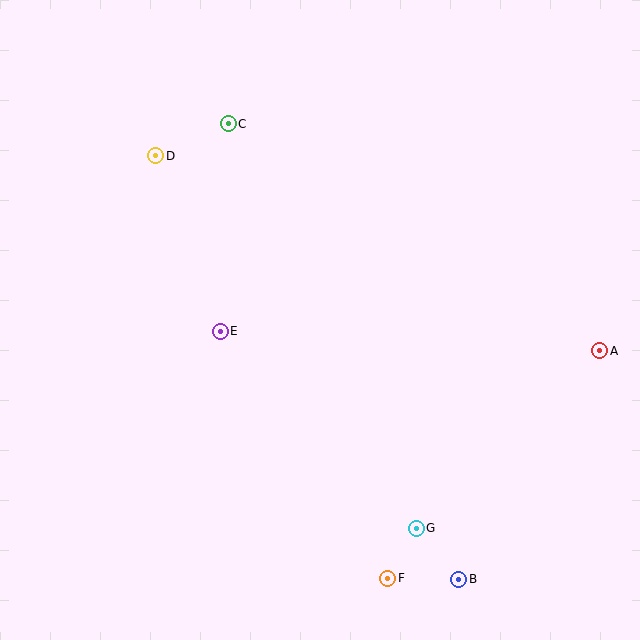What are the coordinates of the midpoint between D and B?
The midpoint between D and B is at (307, 367).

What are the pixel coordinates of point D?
Point D is at (156, 156).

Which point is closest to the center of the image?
Point E at (220, 331) is closest to the center.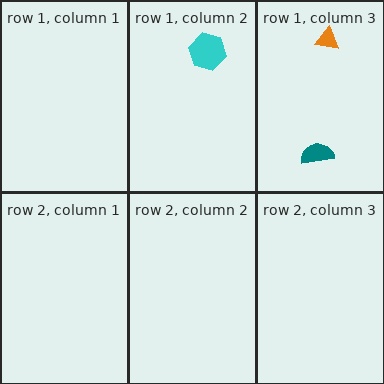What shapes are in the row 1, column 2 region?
The cyan hexagon.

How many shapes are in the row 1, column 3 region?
2.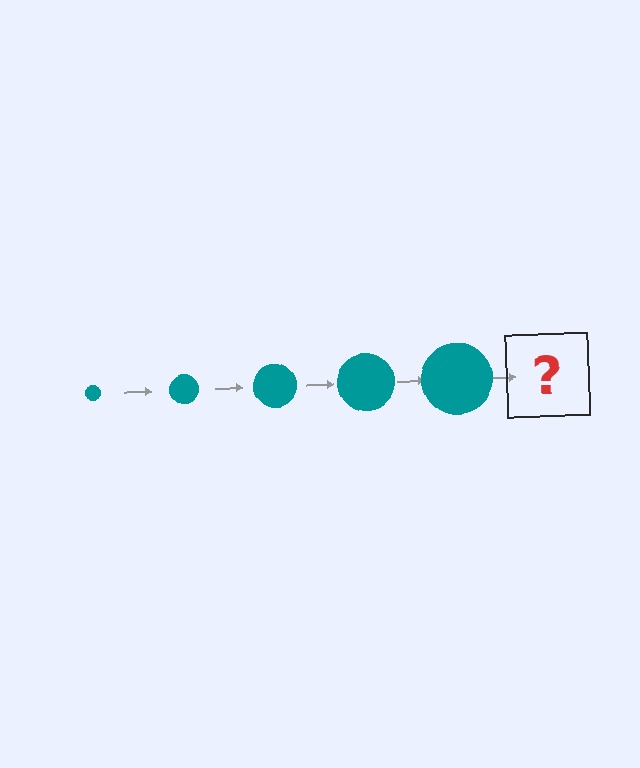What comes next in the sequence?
The next element should be a teal circle, larger than the previous one.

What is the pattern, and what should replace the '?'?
The pattern is that the circle gets progressively larger each step. The '?' should be a teal circle, larger than the previous one.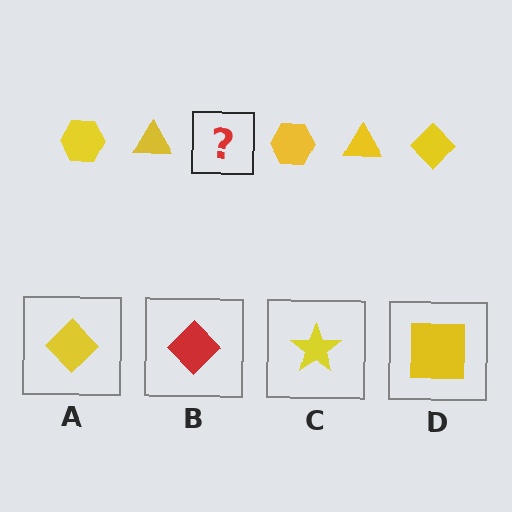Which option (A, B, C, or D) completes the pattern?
A.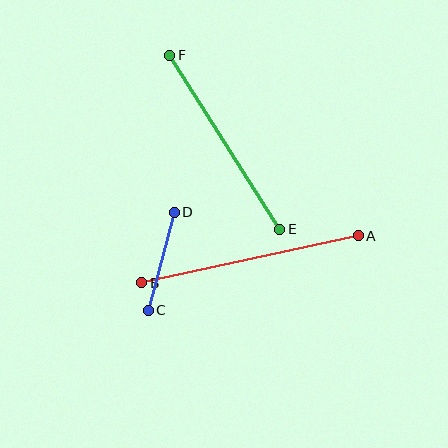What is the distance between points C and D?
The distance is approximately 101 pixels.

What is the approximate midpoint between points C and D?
The midpoint is at approximately (161, 261) pixels.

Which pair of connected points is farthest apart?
Points A and B are farthest apart.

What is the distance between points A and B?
The distance is approximately 222 pixels.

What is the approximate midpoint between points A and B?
The midpoint is at approximately (250, 259) pixels.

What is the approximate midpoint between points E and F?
The midpoint is at approximately (225, 142) pixels.